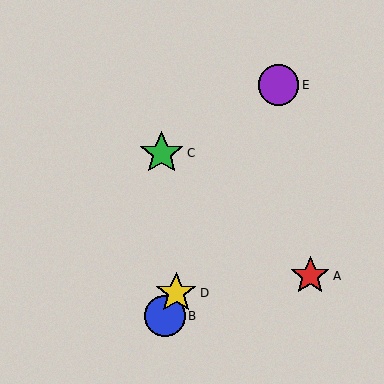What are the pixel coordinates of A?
Object A is at (310, 276).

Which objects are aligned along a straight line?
Objects B, D, E are aligned along a straight line.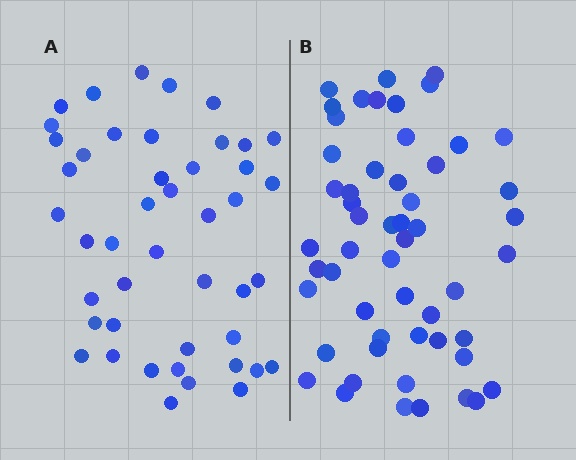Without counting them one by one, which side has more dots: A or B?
Region B (the right region) has more dots.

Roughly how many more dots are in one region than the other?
Region B has roughly 8 or so more dots than region A.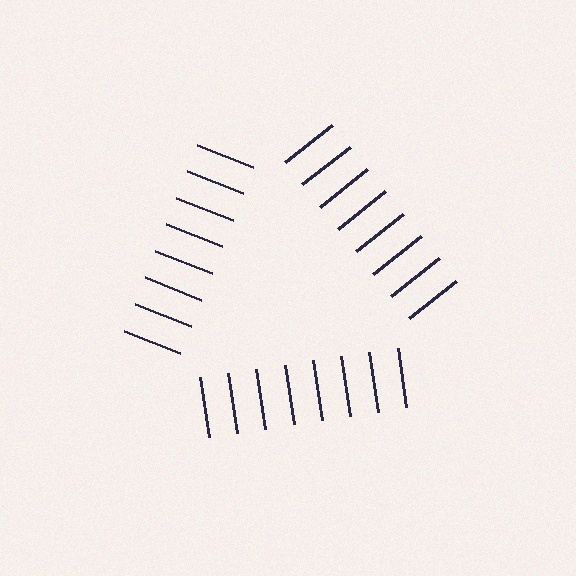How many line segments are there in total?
24 — 8 along each of the 3 edges.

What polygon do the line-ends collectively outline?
An illusory triangle — the line segments terminate on its edges but no continuous stroke is drawn.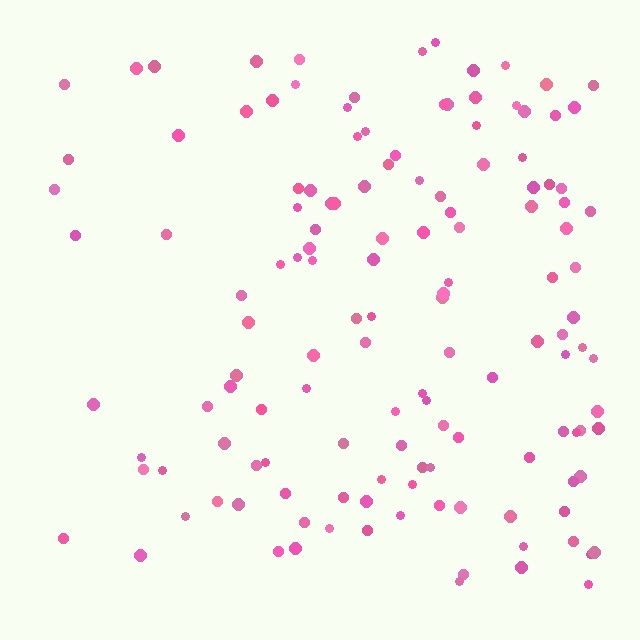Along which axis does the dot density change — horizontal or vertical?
Horizontal.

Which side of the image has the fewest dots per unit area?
The left.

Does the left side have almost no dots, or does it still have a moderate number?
Still a moderate number, just noticeably fewer than the right.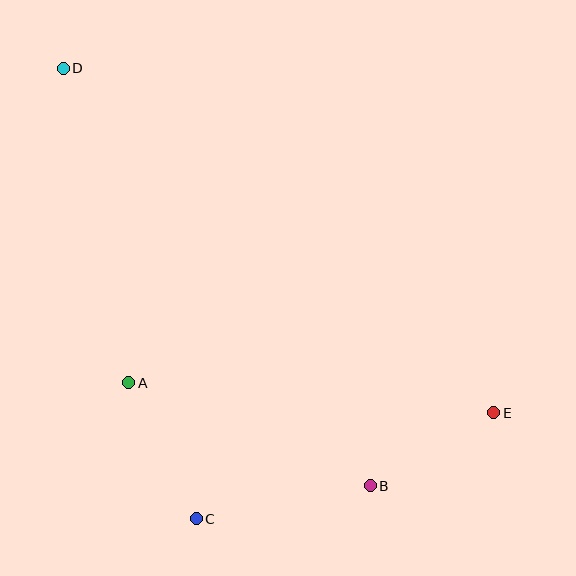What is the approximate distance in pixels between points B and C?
The distance between B and C is approximately 177 pixels.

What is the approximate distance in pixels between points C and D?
The distance between C and D is approximately 470 pixels.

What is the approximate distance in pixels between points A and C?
The distance between A and C is approximately 152 pixels.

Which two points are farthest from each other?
Points D and E are farthest from each other.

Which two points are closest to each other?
Points B and E are closest to each other.